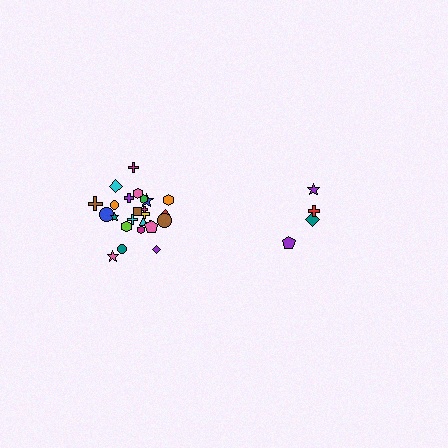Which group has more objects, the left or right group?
The left group.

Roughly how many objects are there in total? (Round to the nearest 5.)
Roughly 30 objects in total.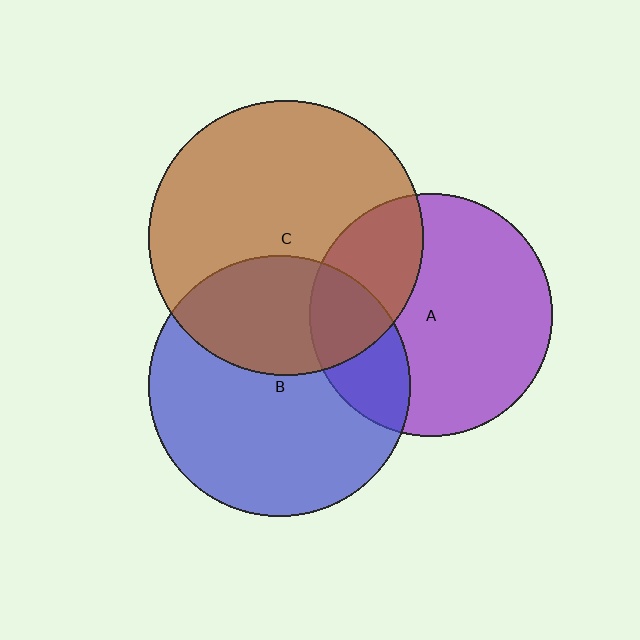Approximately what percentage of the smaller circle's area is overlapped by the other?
Approximately 35%.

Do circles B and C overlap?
Yes.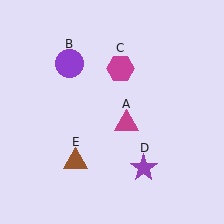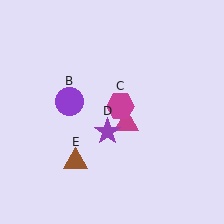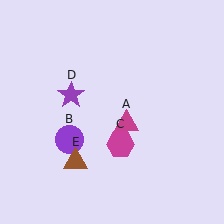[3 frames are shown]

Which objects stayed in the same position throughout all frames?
Magenta triangle (object A) and brown triangle (object E) remained stationary.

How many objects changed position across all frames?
3 objects changed position: purple circle (object B), magenta hexagon (object C), purple star (object D).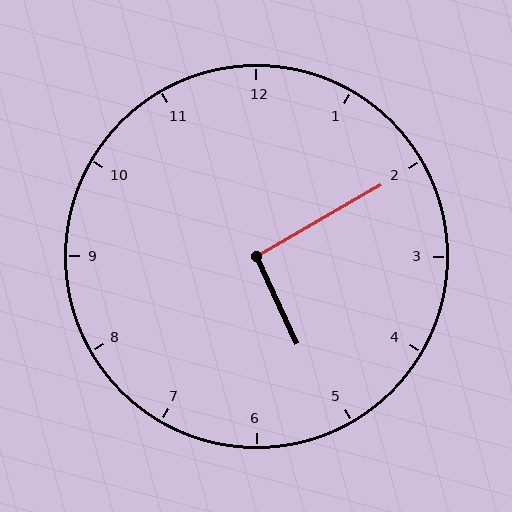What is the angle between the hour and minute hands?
Approximately 95 degrees.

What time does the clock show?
5:10.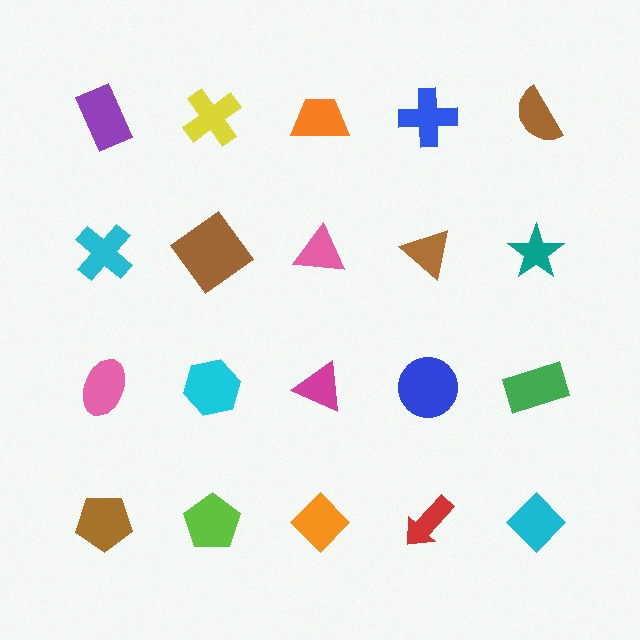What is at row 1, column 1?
A purple rectangle.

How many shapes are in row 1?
5 shapes.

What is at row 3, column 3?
A magenta triangle.